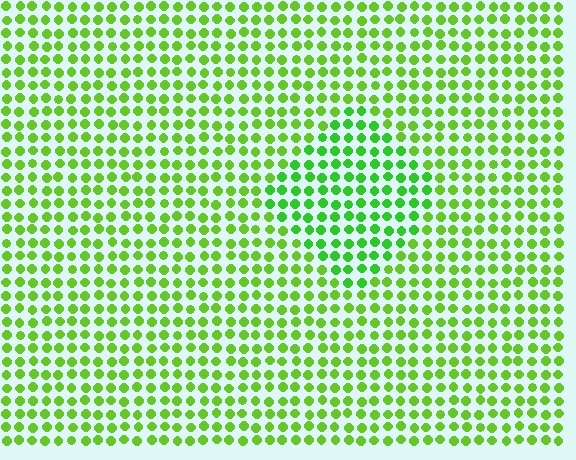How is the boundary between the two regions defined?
The boundary is defined purely by a slight shift in hue (about 22 degrees). Spacing, size, and orientation are identical on both sides.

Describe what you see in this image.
The image is filled with small lime elements in a uniform arrangement. A diamond-shaped region is visible where the elements are tinted to a slightly different hue, forming a subtle color boundary.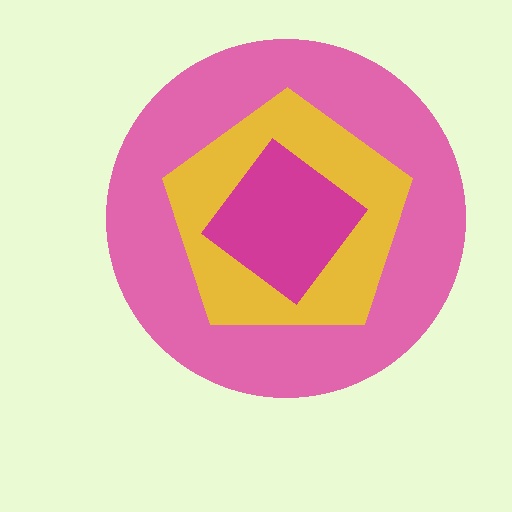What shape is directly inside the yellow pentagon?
The magenta diamond.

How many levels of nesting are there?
3.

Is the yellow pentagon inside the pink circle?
Yes.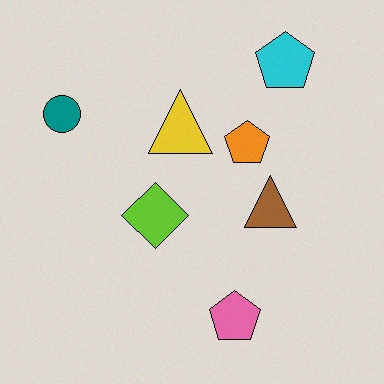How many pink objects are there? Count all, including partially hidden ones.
There is 1 pink object.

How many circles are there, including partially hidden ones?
There is 1 circle.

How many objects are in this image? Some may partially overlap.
There are 7 objects.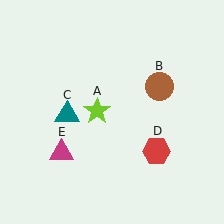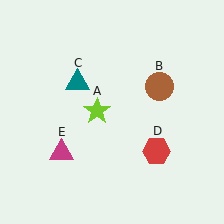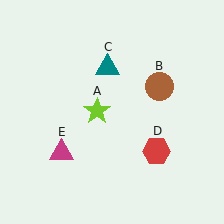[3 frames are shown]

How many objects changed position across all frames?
1 object changed position: teal triangle (object C).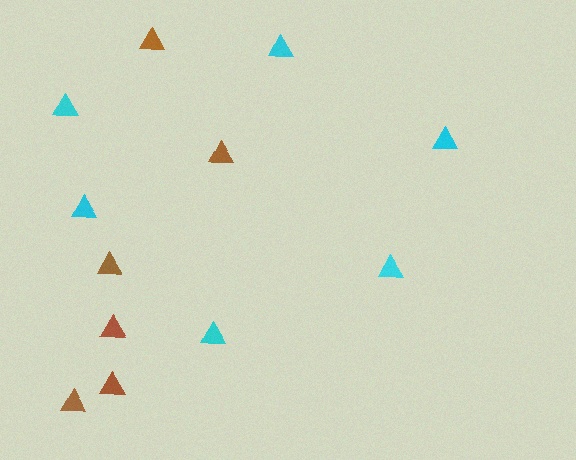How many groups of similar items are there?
There are 2 groups: one group of brown triangles (6) and one group of cyan triangles (6).